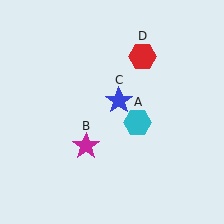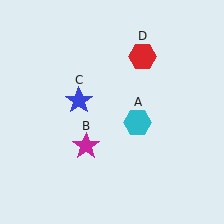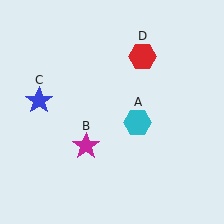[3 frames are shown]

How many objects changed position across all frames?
1 object changed position: blue star (object C).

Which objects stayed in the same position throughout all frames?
Cyan hexagon (object A) and magenta star (object B) and red hexagon (object D) remained stationary.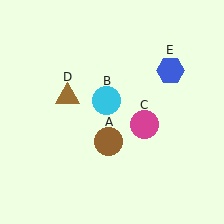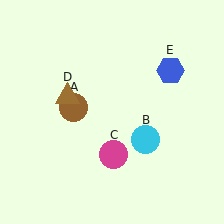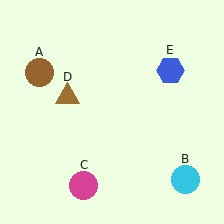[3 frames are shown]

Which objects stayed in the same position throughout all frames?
Brown triangle (object D) and blue hexagon (object E) remained stationary.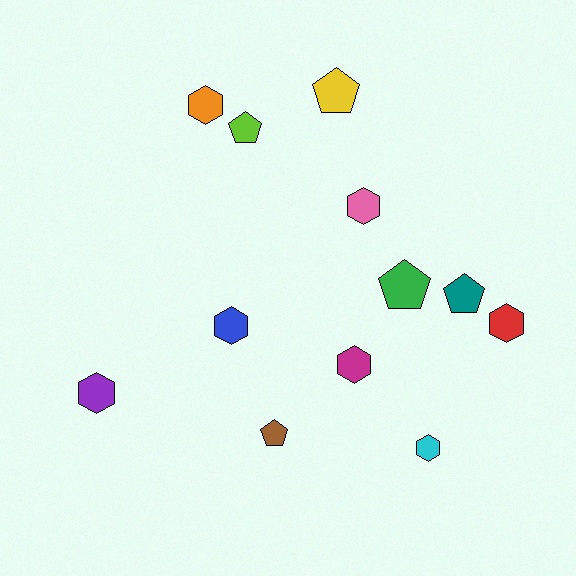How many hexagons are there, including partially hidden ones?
There are 7 hexagons.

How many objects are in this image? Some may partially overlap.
There are 12 objects.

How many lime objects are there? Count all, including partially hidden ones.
There is 1 lime object.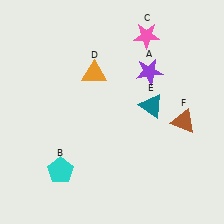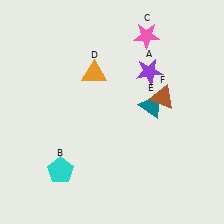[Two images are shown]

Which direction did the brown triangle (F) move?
The brown triangle (F) moved up.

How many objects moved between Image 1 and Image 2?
1 object moved between the two images.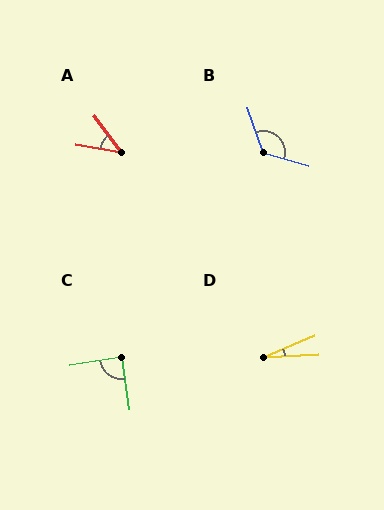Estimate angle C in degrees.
Approximately 88 degrees.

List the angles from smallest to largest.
D (21°), A (43°), C (88°), B (125°).